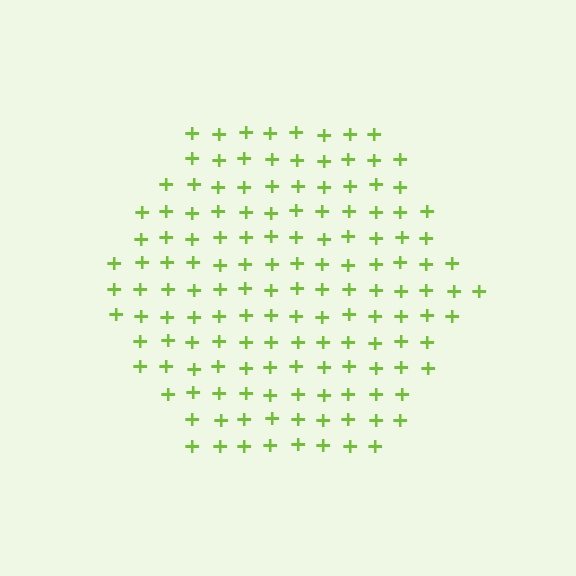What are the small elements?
The small elements are plus signs.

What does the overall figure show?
The overall figure shows a hexagon.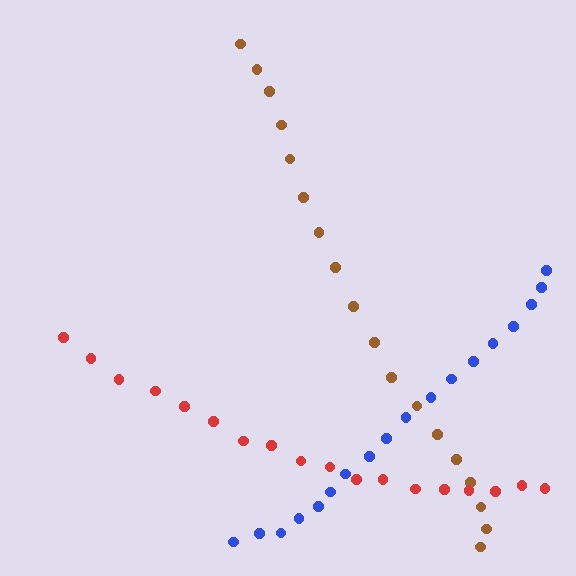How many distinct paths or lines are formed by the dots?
There are 3 distinct paths.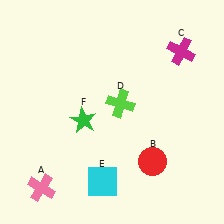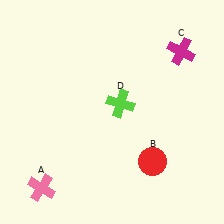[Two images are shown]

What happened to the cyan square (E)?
The cyan square (E) was removed in Image 2. It was in the bottom-left area of Image 1.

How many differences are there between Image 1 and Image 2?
There are 2 differences between the two images.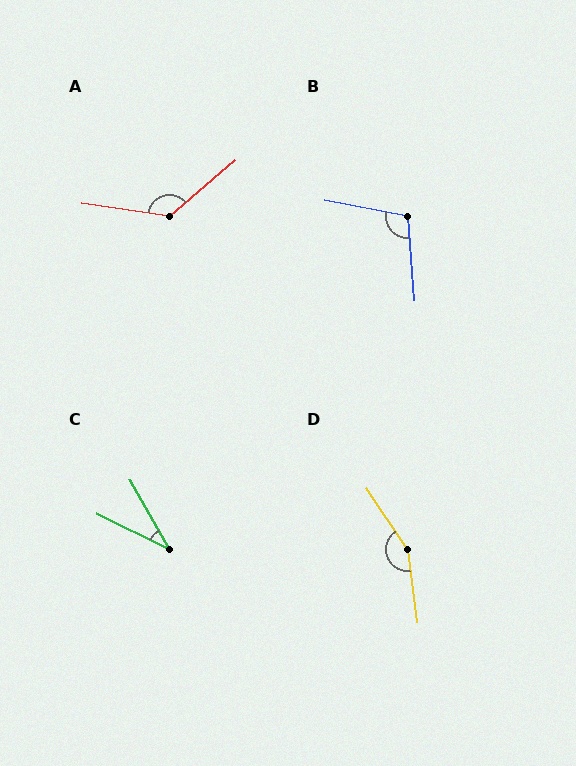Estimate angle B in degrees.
Approximately 105 degrees.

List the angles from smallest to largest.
C (34°), B (105°), A (131°), D (153°).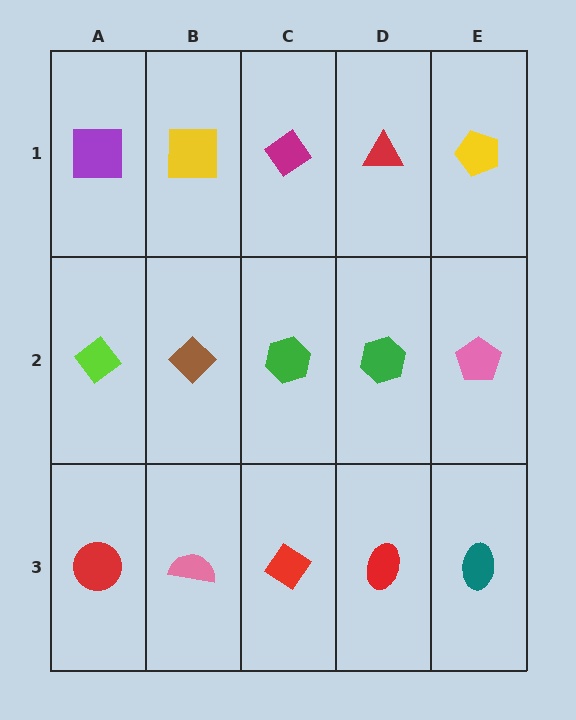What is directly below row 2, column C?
A red diamond.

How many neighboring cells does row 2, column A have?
3.